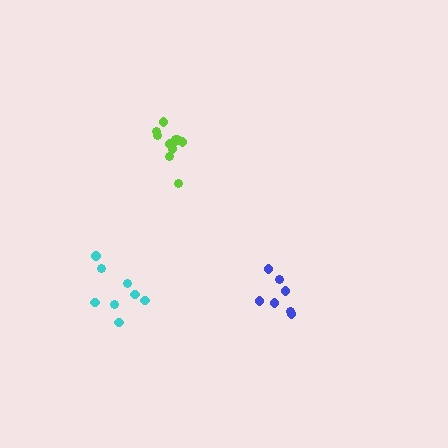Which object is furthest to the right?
The blue cluster is rightmost.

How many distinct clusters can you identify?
There are 3 distinct clusters.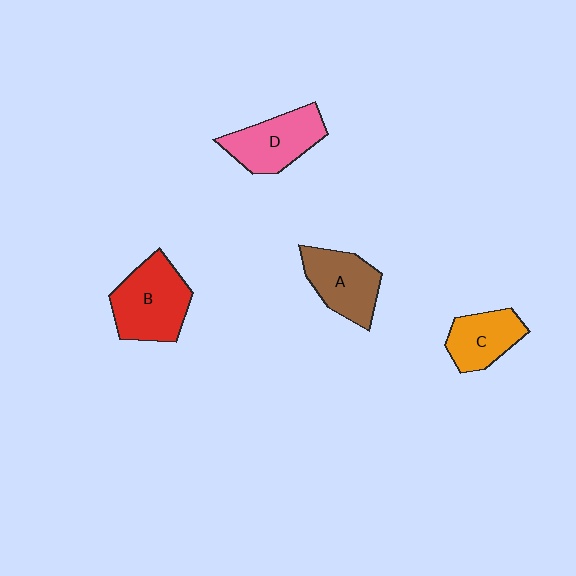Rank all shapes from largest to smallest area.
From largest to smallest: B (red), D (pink), A (brown), C (orange).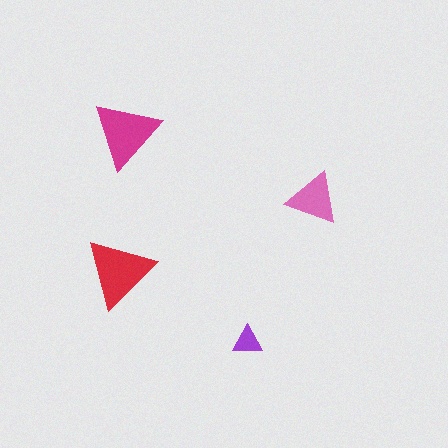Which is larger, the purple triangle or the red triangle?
The red one.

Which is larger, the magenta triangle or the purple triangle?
The magenta one.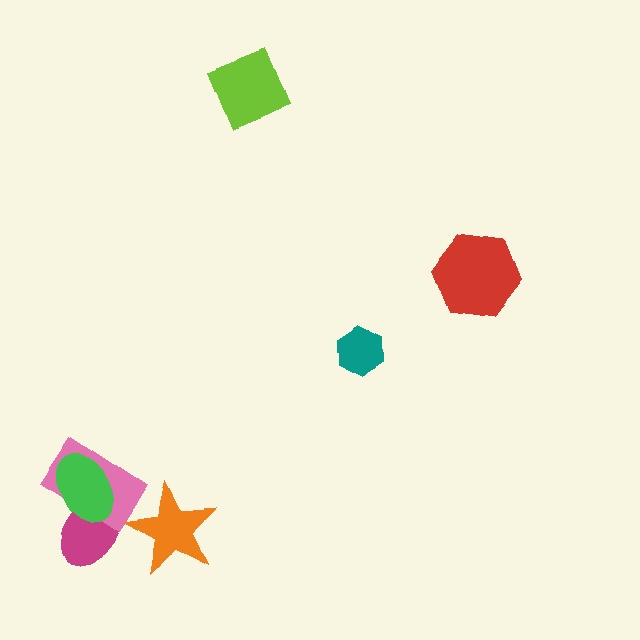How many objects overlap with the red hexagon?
0 objects overlap with the red hexagon.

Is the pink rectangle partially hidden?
Yes, it is partially covered by another shape.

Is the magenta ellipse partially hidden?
Yes, it is partially covered by another shape.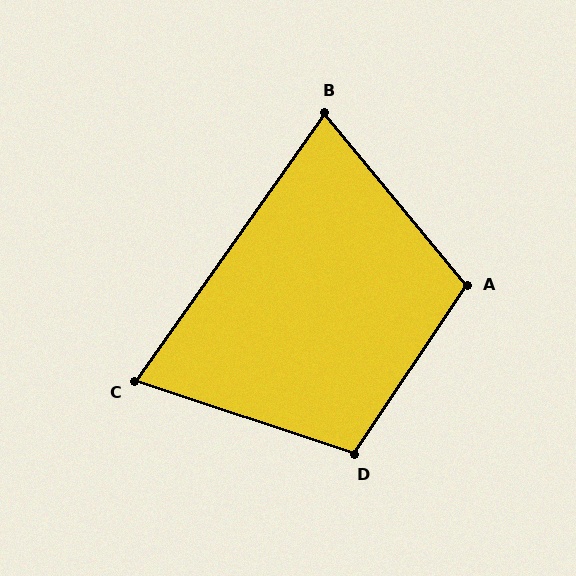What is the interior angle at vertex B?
Approximately 75 degrees (acute).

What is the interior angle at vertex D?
Approximately 105 degrees (obtuse).